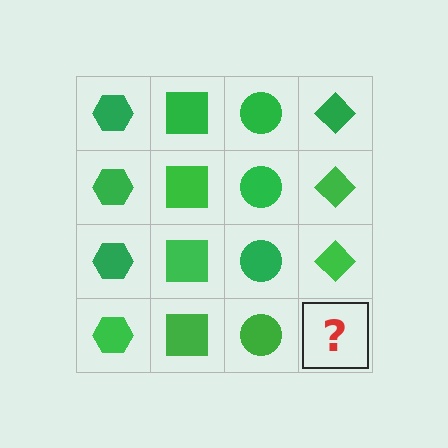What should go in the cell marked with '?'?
The missing cell should contain a green diamond.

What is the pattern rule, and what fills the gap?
The rule is that each column has a consistent shape. The gap should be filled with a green diamond.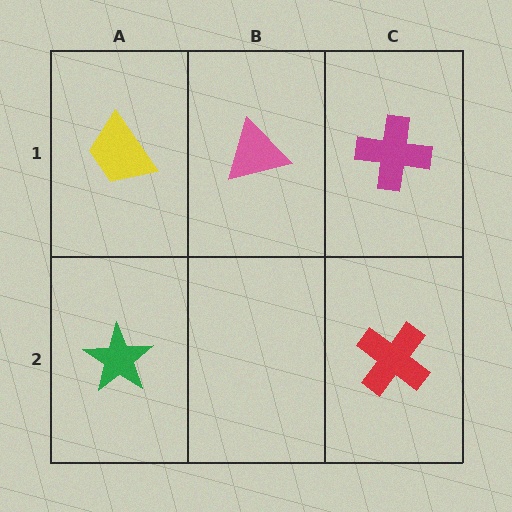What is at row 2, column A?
A green star.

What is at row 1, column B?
A pink triangle.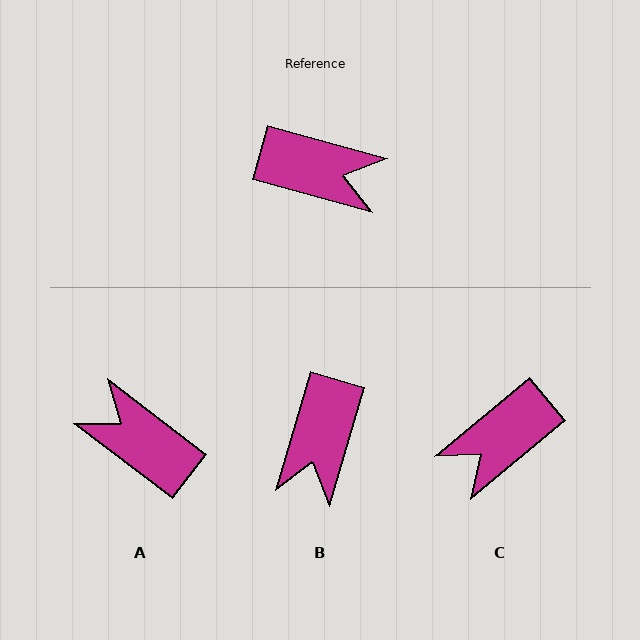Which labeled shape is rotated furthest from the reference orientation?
A, about 158 degrees away.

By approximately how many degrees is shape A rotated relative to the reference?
Approximately 158 degrees counter-clockwise.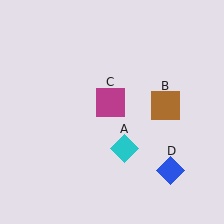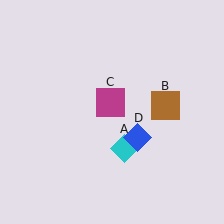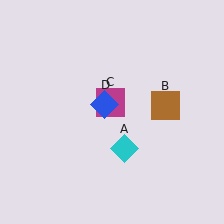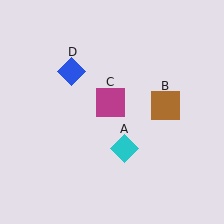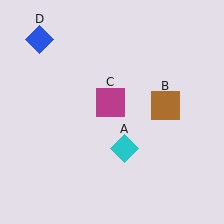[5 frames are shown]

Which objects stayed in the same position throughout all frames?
Cyan diamond (object A) and brown square (object B) and magenta square (object C) remained stationary.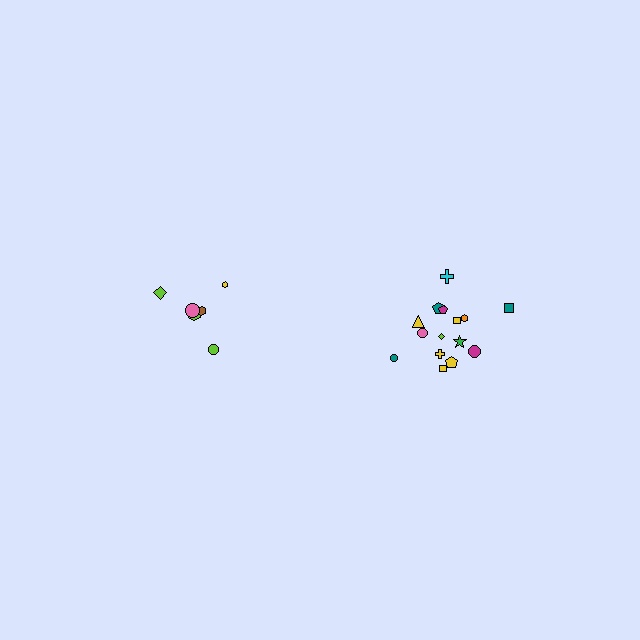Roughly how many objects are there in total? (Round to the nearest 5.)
Roughly 20 objects in total.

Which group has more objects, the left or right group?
The right group.